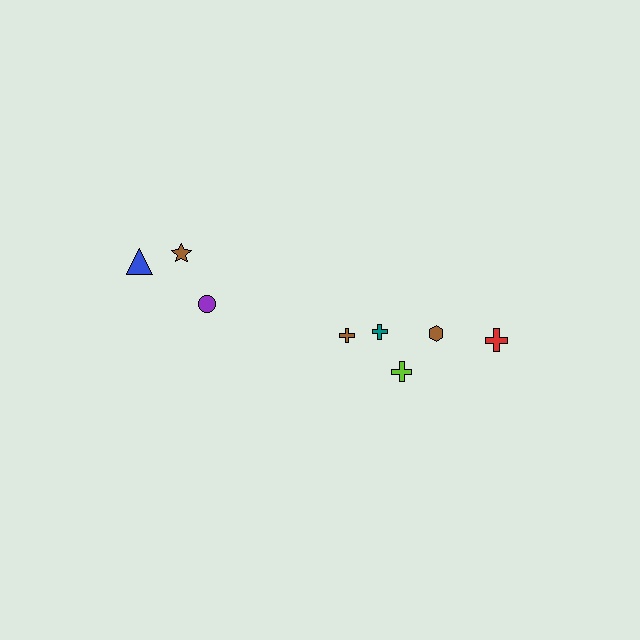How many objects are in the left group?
There are 3 objects.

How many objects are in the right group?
There are 5 objects.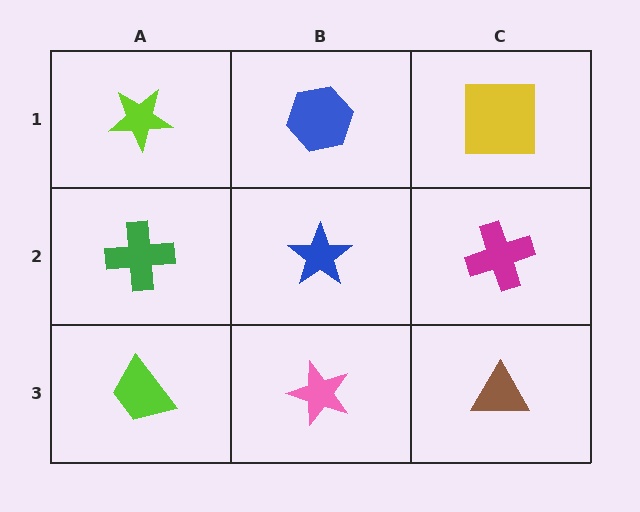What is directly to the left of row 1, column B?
A lime star.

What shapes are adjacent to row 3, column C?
A magenta cross (row 2, column C), a pink star (row 3, column B).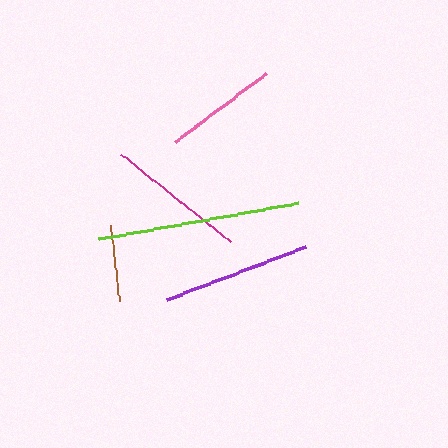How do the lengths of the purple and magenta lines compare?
The purple and magenta lines are approximately the same length.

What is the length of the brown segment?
The brown segment is approximately 77 pixels long.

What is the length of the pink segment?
The pink segment is approximately 114 pixels long.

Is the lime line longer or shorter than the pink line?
The lime line is longer than the pink line.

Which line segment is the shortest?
The brown line is the shortest at approximately 77 pixels.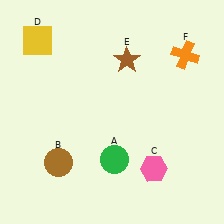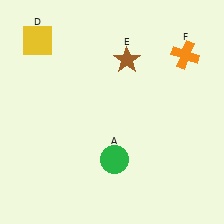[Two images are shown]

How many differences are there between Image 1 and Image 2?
There are 2 differences between the two images.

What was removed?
The brown circle (B), the pink hexagon (C) were removed in Image 2.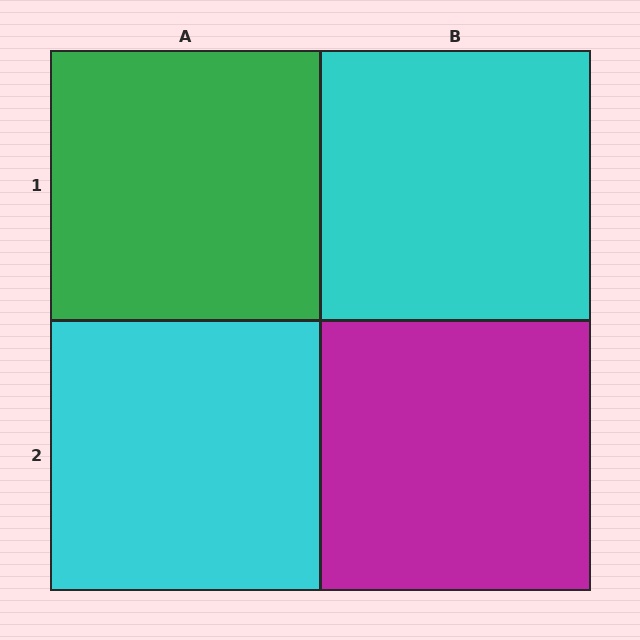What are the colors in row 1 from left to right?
Green, cyan.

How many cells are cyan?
2 cells are cyan.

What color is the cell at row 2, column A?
Cyan.